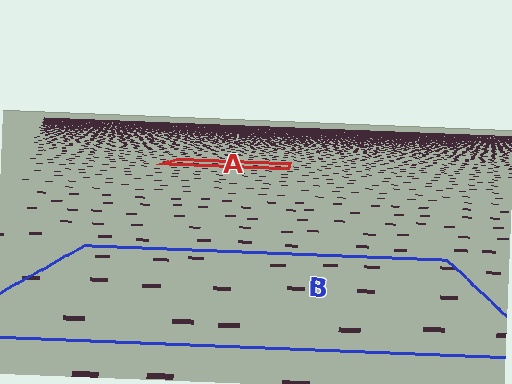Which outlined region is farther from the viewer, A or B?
Region A is farther from the viewer — the texture elements inside it appear smaller and more densely packed.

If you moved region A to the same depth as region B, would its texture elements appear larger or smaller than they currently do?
They would appear larger. At a closer depth, the same texture elements are projected at a bigger on-screen size.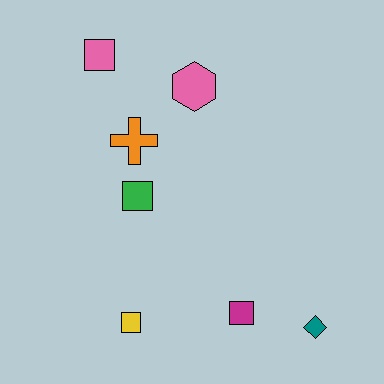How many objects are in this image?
There are 7 objects.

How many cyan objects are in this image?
There are no cyan objects.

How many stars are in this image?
There are no stars.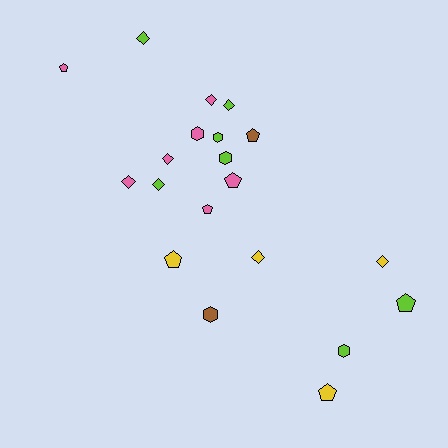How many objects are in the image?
There are 20 objects.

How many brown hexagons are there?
There is 1 brown hexagon.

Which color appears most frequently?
Lime, with 7 objects.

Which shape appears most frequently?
Diamond, with 8 objects.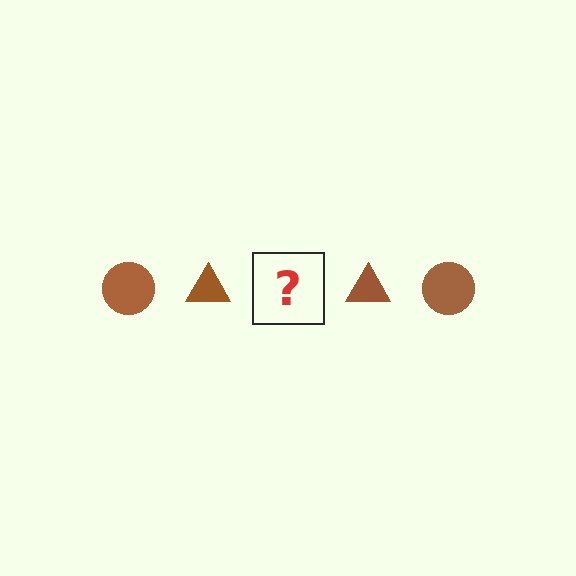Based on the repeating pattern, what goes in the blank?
The blank should be a brown circle.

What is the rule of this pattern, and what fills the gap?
The rule is that the pattern cycles through circle, triangle shapes in brown. The gap should be filled with a brown circle.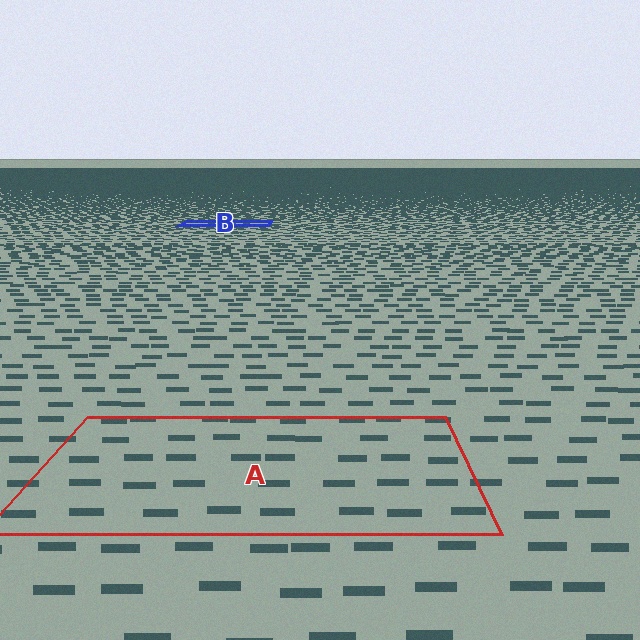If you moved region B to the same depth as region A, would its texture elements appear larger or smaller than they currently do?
They would appear larger. At a closer depth, the same texture elements are projected at a bigger on-screen size.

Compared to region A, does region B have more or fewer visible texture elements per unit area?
Region B has more texture elements per unit area — they are packed more densely because it is farther away.